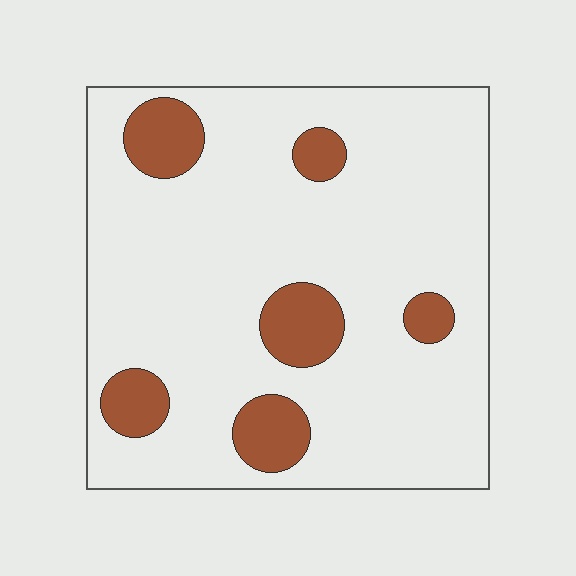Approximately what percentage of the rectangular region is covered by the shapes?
Approximately 15%.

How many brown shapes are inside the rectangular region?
6.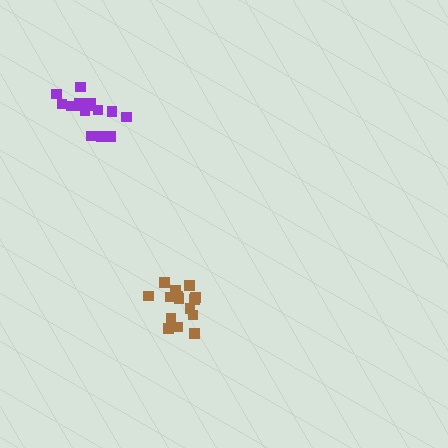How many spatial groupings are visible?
There are 2 spatial groupings.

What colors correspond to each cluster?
The clusters are colored: purple, brown.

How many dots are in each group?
Group 1: 15 dots, Group 2: 15 dots (30 total).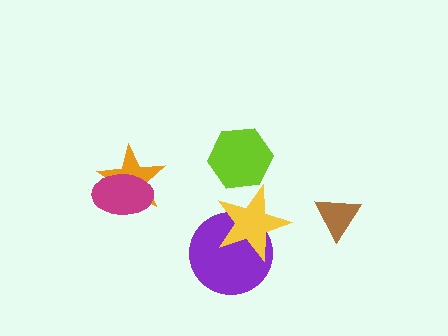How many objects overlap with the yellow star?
1 object overlaps with the yellow star.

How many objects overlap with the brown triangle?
0 objects overlap with the brown triangle.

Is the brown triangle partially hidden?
No, no other shape covers it.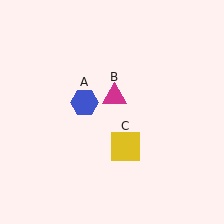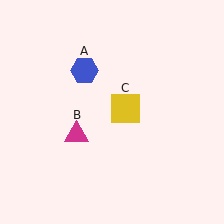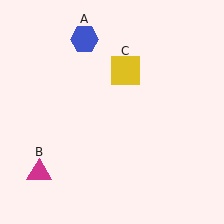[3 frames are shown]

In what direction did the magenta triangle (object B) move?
The magenta triangle (object B) moved down and to the left.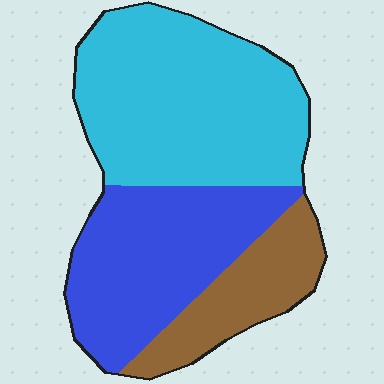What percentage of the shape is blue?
Blue covers around 35% of the shape.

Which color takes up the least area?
Brown, at roughly 20%.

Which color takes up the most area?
Cyan, at roughly 50%.